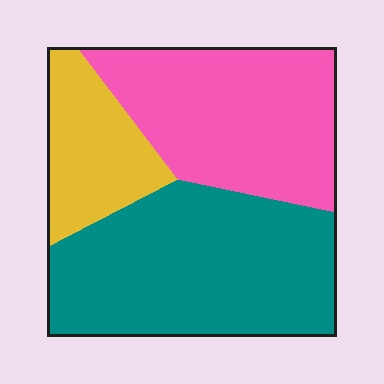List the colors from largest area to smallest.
From largest to smallest: teal, pink, yellow.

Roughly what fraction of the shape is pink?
Pink covers roughly 35% of the shape.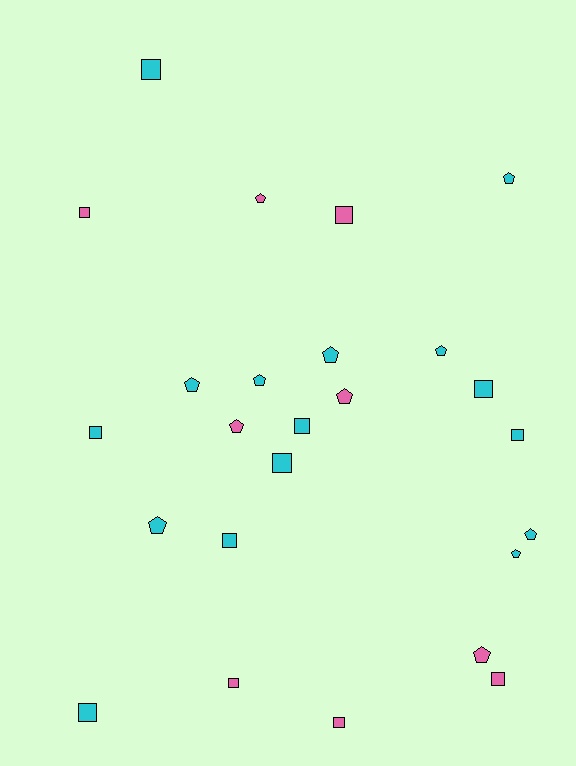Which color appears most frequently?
Cyan, with 16 objects.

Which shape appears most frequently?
Square, with 13 objects.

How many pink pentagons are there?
There are 4 pink pentagons.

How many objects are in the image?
There are 25 objects.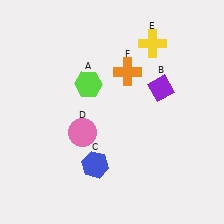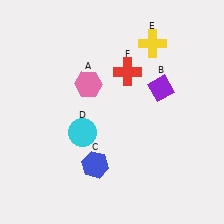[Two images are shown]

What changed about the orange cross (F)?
In Image 1, F is orange. In Image 2, it changed to red.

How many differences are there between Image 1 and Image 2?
There are 3 differences between the two images.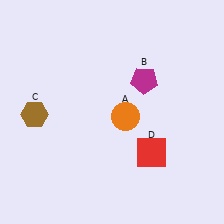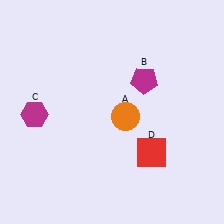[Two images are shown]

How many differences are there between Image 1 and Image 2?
There is 1 difference between the two images.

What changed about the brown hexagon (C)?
In Image 1, C is brown. In Image 2, it changed to magenta.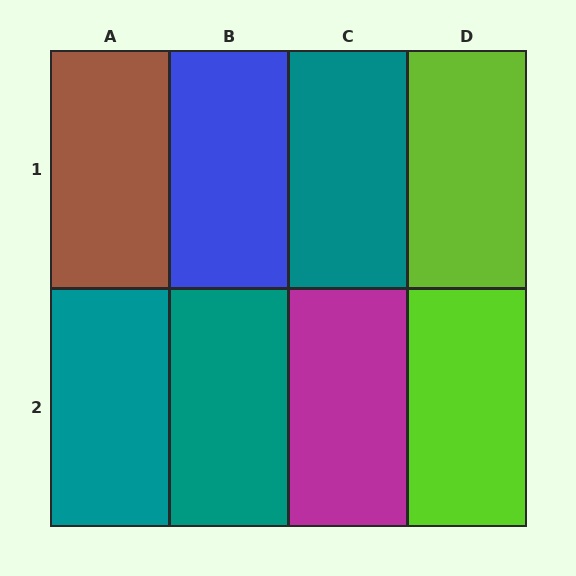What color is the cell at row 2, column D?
Lime.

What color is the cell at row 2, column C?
Magenta.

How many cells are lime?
2 cells are lime.